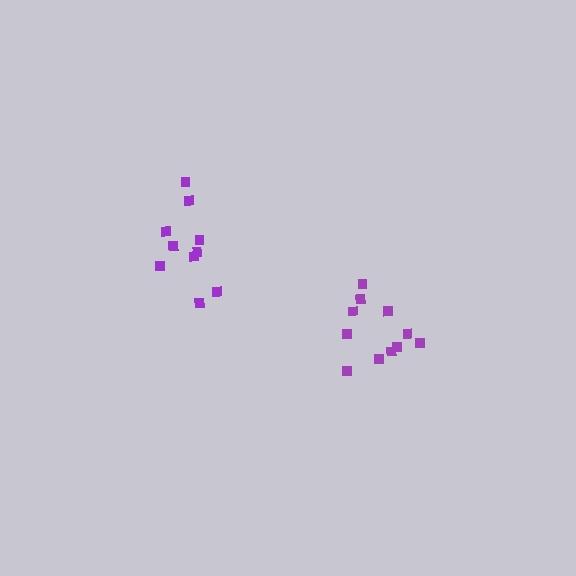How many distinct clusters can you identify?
There are 2 distinct clusters.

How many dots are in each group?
Group 1: 10 dots, Group 2: 11 dots (21 total).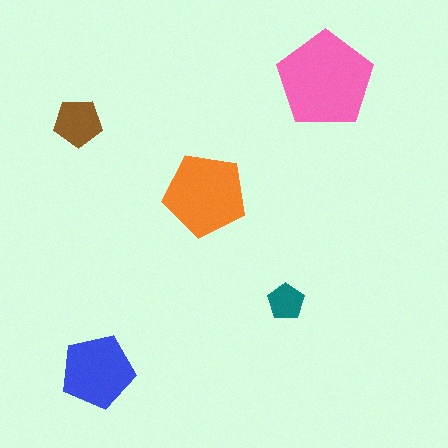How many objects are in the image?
There are 5 objects in the image.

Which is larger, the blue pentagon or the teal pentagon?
The blue one.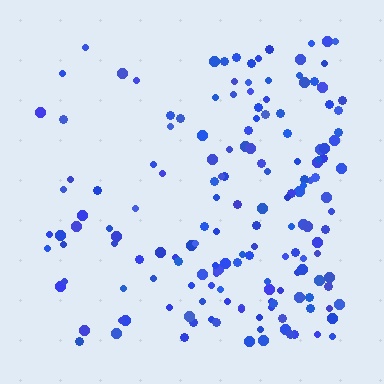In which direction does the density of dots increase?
From left to right, with the right side densest.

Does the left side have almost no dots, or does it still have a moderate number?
Still a moderate number, just noticeably fewer than the right.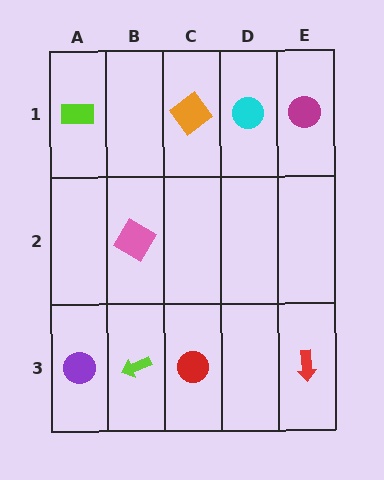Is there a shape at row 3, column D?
No, that cell is empty.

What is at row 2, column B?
A pink diamond.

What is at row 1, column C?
An orange diamond.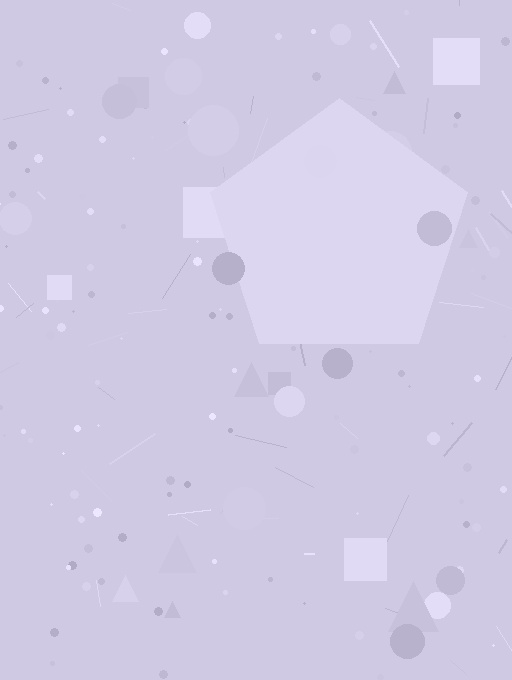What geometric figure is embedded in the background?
A pentagon is embedded in the background.